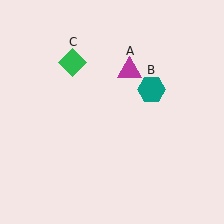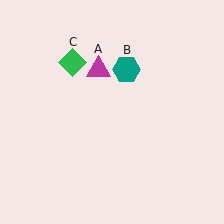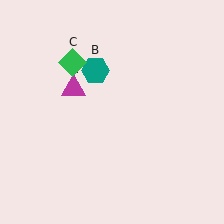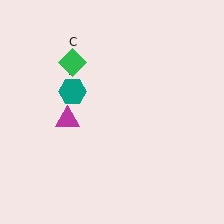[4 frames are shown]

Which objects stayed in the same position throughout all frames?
Green diamond (object C) remained stationary.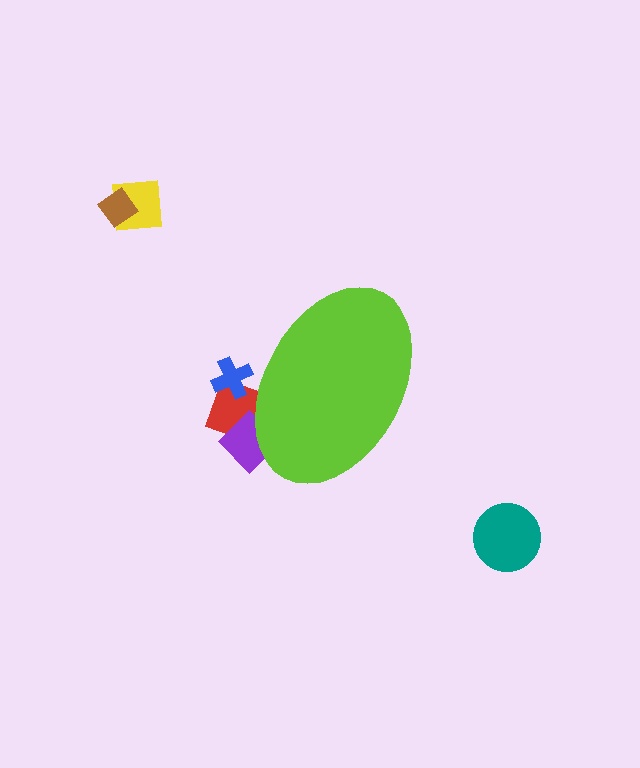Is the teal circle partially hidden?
No, the teal circle is fully visible.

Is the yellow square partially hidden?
No, the yellow square is fully visible.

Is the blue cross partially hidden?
Yes, the blue cross is partially hidden behind the lime ellipse.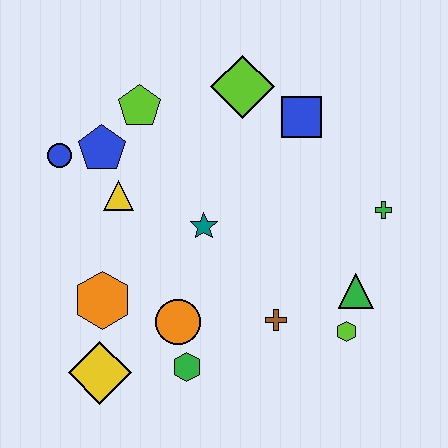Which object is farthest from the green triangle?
The blue circle is farthest from the green triangle.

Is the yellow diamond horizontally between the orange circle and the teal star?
No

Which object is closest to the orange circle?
The green hexagon is closest to the orange circle.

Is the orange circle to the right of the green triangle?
No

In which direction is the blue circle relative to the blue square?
The blue circle is to the left of the blue square.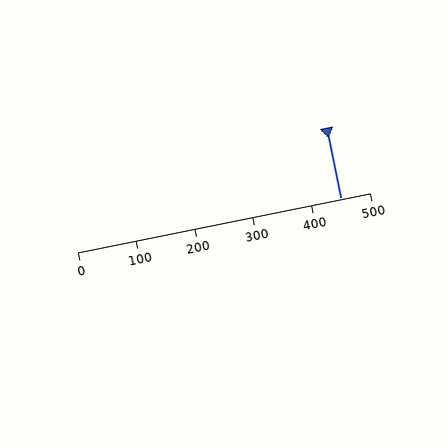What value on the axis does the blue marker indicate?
The marker indicates approximately 450.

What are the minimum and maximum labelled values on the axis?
The axis runs from 0 to 500.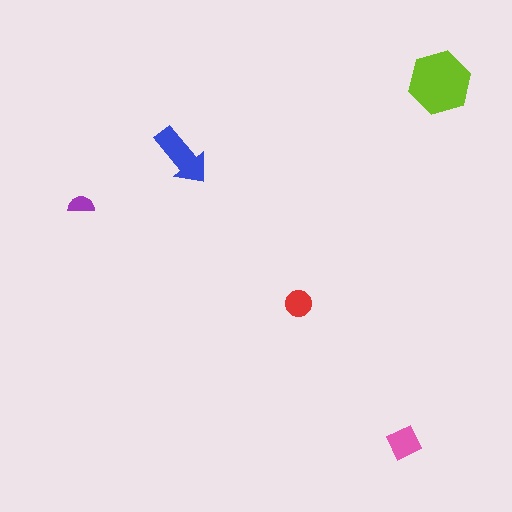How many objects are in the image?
There are 5 objects in the image.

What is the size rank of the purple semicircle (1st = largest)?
5th.